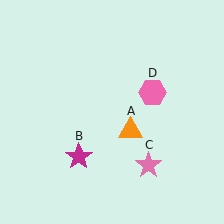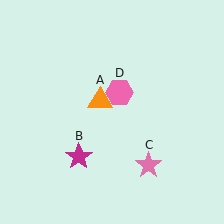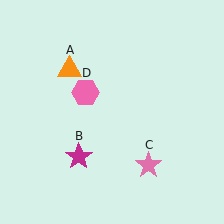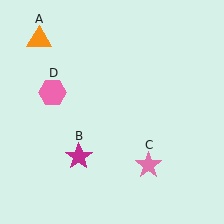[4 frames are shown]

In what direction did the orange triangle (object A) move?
The orange triangle (object A) moved up and to the left.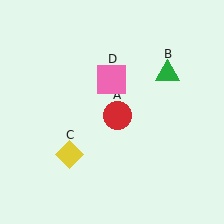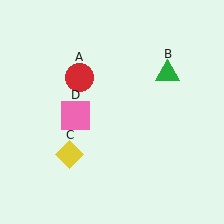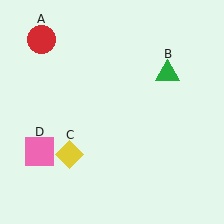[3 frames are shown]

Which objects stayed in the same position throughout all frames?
Green triangle (object B) and yellow diamond (object C) remained stationary.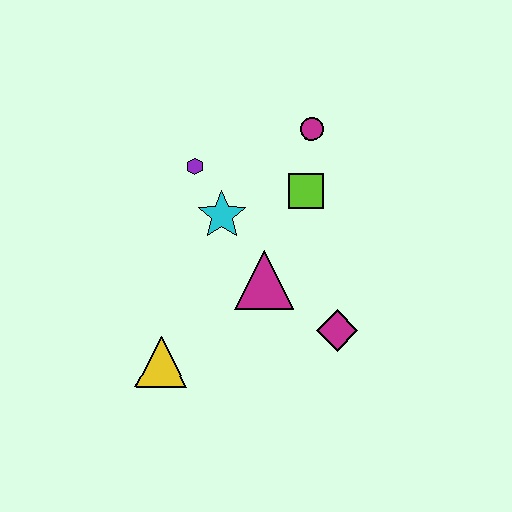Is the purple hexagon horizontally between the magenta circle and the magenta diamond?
No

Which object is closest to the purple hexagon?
The cyan star is closest to the purple hexagon.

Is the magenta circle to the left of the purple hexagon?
No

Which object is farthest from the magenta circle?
The yellow triangle is farthest from the magenta circle.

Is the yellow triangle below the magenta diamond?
Yes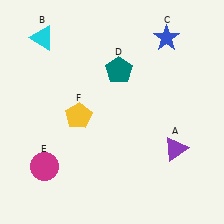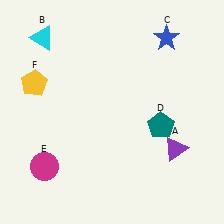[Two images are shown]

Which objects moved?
The objects that moved are: the teal pentagon (D), the yellow pentagon (F).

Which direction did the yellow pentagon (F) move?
The yellow pentagon (F) moved left.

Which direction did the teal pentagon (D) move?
The teal pentagon (D) moved down.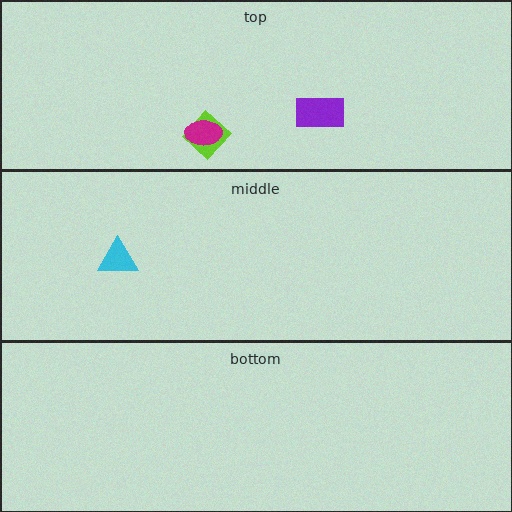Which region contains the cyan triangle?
The middle region.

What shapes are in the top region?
The lime diamond, the magenta ellipse, the purple rectangle.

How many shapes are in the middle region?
1.